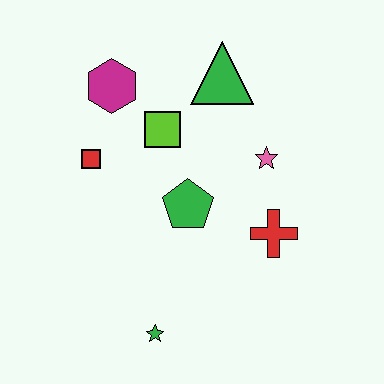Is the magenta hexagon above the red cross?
Yes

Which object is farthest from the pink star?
The green star is farthest from the pink star.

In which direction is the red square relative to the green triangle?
The red square is to the left of the green triangle.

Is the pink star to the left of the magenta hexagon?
No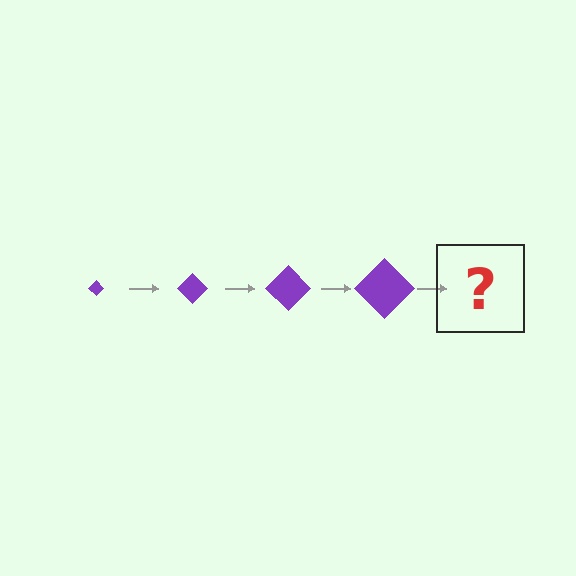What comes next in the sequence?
The next element should be a purple diamond, larger than the previous one.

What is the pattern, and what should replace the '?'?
The pattern is that the diamond gets progressively larger each step. The '?' should be a purple diamond, larger than the previous one.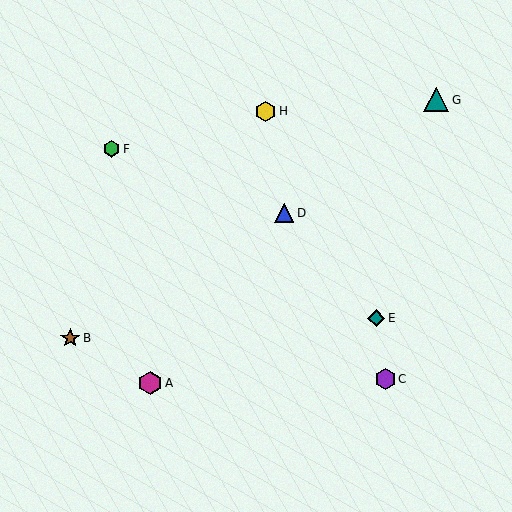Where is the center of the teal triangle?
The center of the teal triangle is at (436, 100).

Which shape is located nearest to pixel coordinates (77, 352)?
The brown star (labeled B) at (70, 338) is nearest to that location.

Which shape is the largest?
The teal triangle (labeled G) is the largest.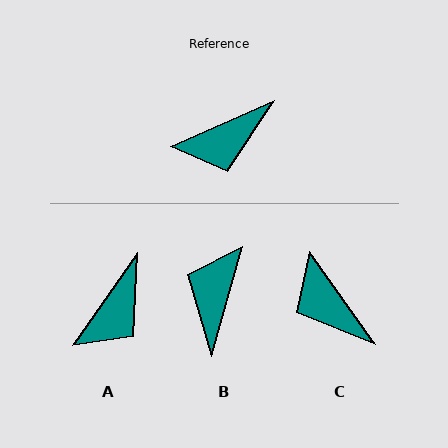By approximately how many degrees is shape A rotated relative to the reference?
Approximately 31 degrees counter-clockwise.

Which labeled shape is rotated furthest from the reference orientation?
B, about 130 degrees away.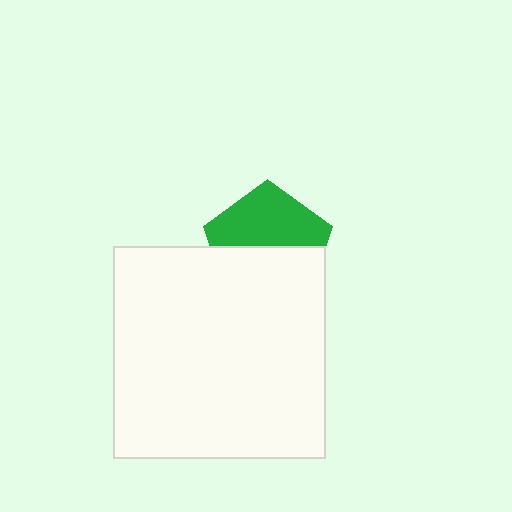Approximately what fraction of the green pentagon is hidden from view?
Roughly 50% of the green pentagon is hidden behind the white square.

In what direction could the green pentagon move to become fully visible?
The green pentagon could move up. That would shift it out from behind the white square entirely.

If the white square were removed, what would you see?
You would see the complete green pentagon.